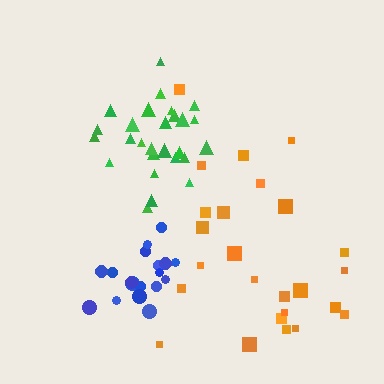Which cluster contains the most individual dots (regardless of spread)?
Green (27).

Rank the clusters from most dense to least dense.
blue, green, orange.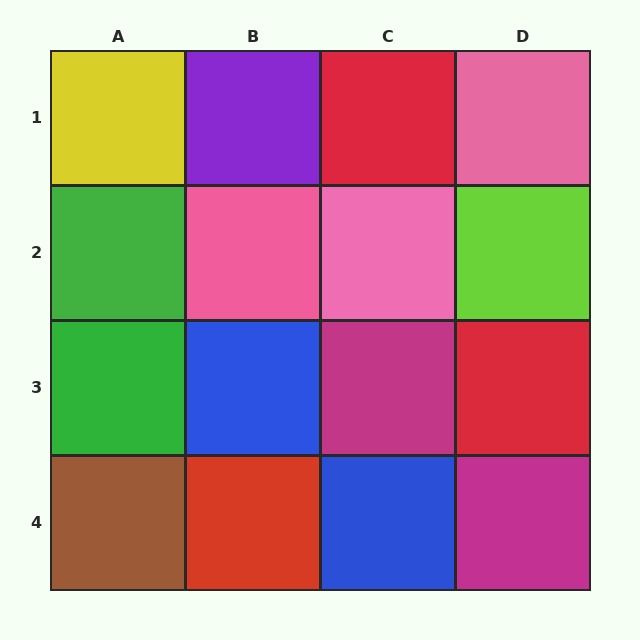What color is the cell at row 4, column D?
Magenta.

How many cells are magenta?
2 cells are magenta.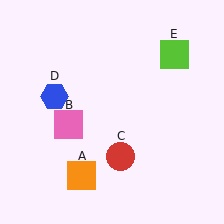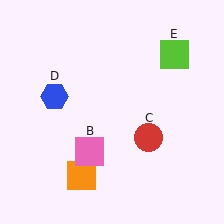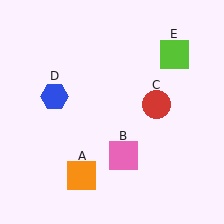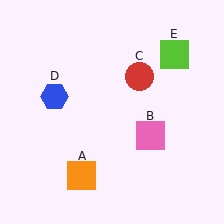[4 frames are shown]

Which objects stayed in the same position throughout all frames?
Orange square (object A) and blue hexagon (object D) and lime square (object E) remained stationary.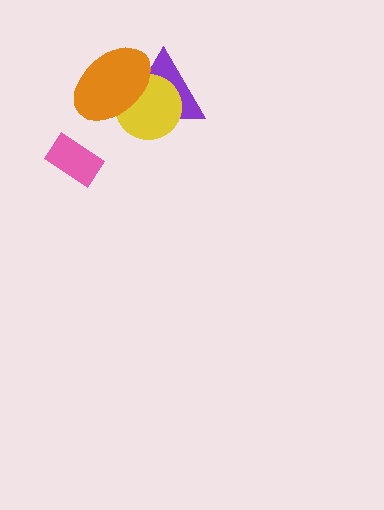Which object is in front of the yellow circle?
The orange ellipse is in front of the yellow circle.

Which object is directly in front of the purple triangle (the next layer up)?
The yellow circle is directly in front of the purple triangle.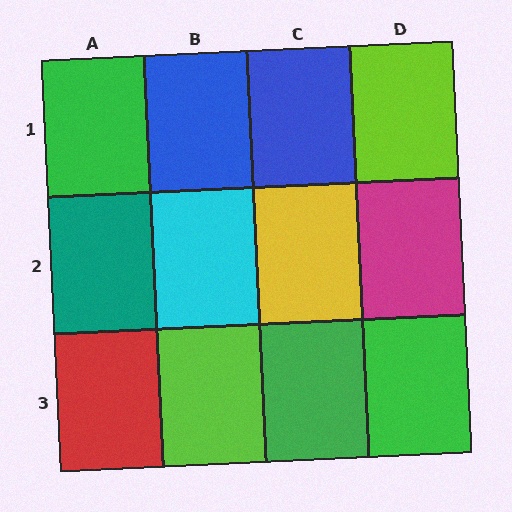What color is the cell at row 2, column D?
Magenta.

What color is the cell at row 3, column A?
Red.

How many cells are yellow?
1 cell is yellow.